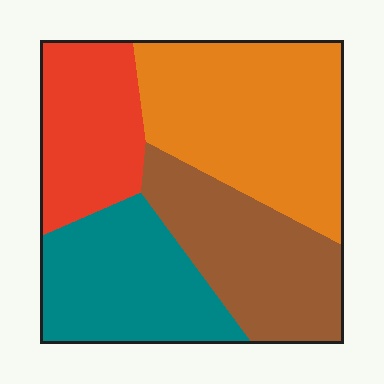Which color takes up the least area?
Red, at roughly 20%.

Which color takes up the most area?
Orange, at roughly 35%.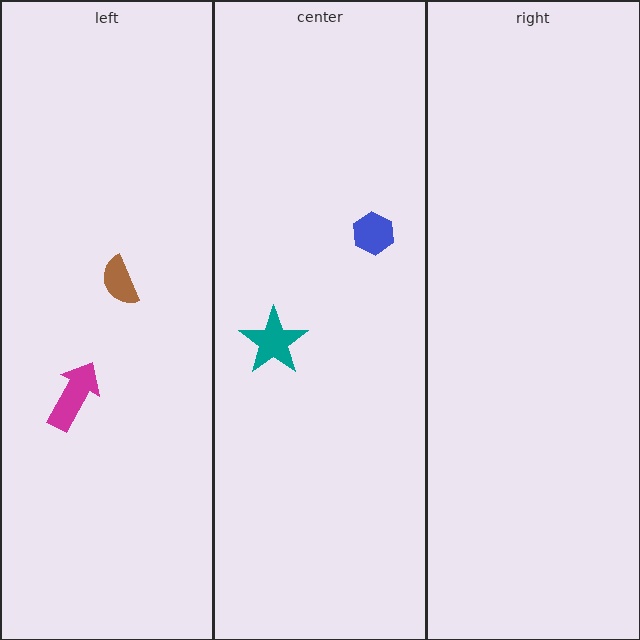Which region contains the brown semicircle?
The left region.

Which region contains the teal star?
The center region.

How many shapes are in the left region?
2.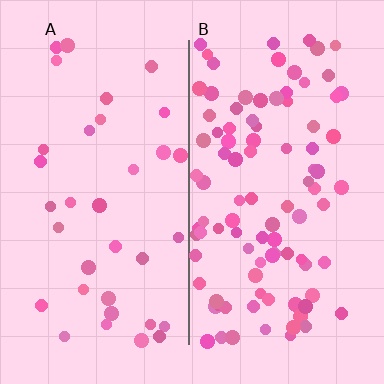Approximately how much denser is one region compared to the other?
Approximately 2.7× — region B over region A.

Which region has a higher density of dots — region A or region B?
B (the right).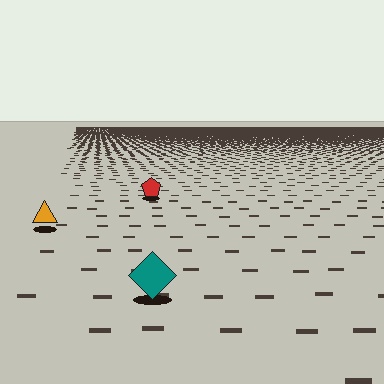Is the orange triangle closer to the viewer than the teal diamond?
No. The teal diamond is closer — you can tell from the texture gradient: the ground texture is coarser near it.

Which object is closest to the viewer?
The teal diamond is closest. The texture marks near it are larger and more spread out.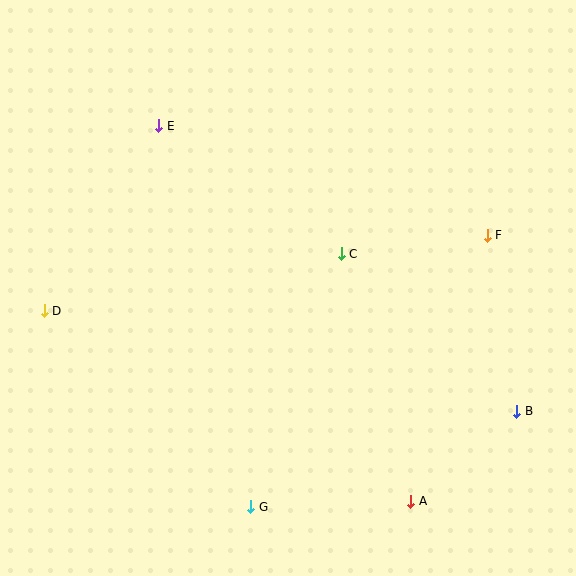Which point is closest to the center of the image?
Point C at (341, 254) is closest to the center.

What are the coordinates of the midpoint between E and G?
The midpoint between E and G is at (205, 316).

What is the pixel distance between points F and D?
The distance between F and D is 450 pixels.